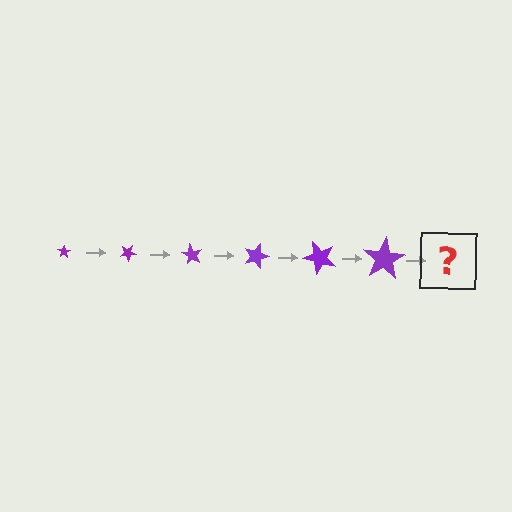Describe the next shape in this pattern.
It should be a star, larger than the previous one and rotated 180 degrees from the start.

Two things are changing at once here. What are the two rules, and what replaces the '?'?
The two rules are that the star grows larger each step and it rotates 30 degrees each step. The '?' should be a star, larger than the previous one and rotated 180 degrees from the start.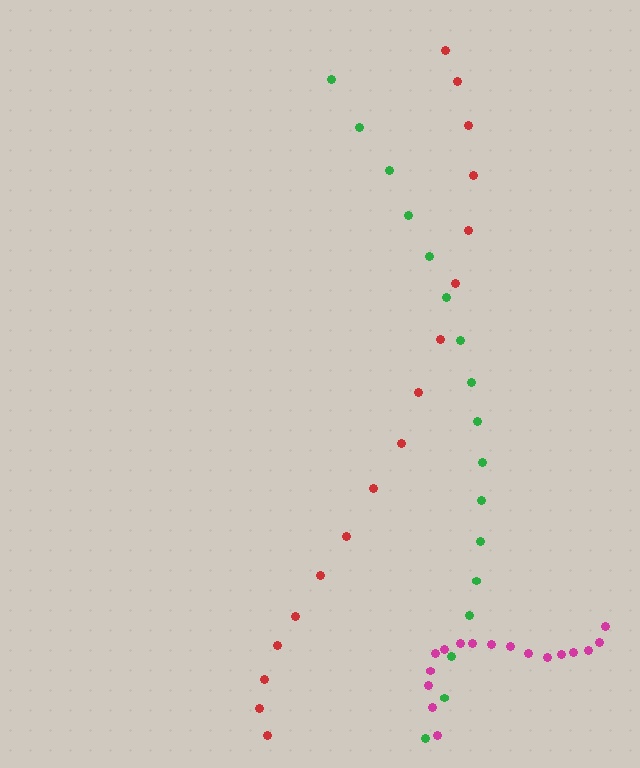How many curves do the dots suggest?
There are 3 distinct paths.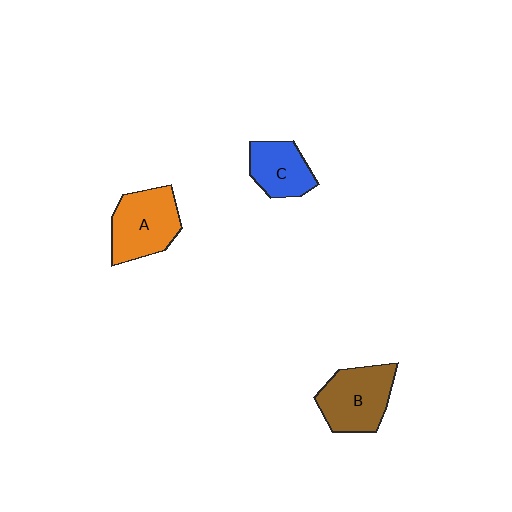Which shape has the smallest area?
Shape C (blue).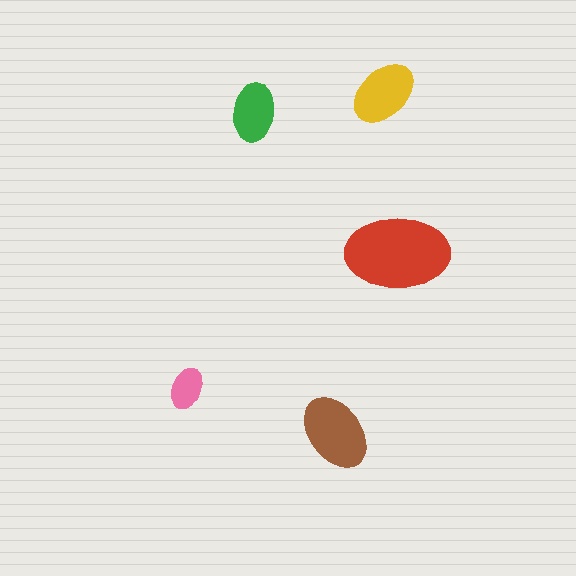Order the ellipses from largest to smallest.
the red one, the brown one, the yellow one, the green one, the pink one.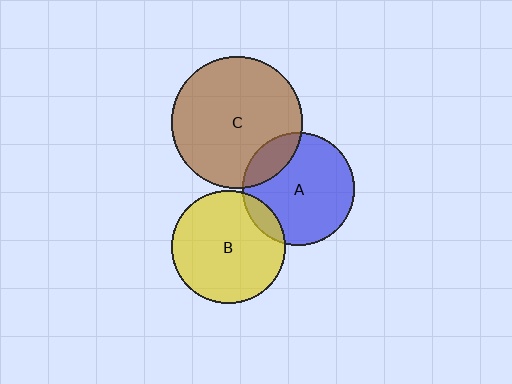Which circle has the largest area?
Circle C (brown).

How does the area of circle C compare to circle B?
Approximately 1.3 times.